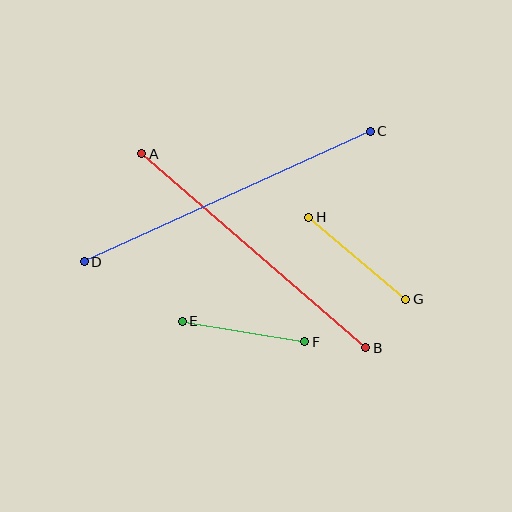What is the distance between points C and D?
The distance is approximately 314 pixels.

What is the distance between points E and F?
The distance is approximately 124 pixels.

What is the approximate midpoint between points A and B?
The midpoint is at approximately (254, 251) pixels.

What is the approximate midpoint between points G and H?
The midpoint is at approximately (357, 258) pixels.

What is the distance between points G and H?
The distance is approximately 127 pixels.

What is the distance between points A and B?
The distance is approximately 296 pixels.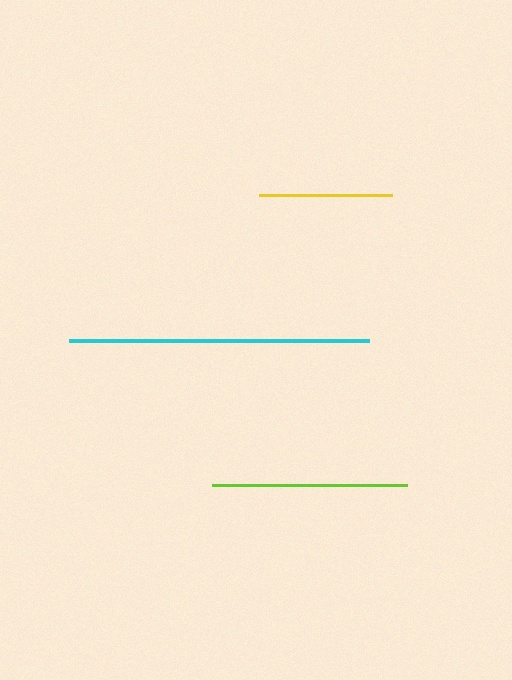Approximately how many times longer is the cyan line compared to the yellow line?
The cyan line is approximately 2.3 times the length of the yellow line.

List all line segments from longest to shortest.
From longest to shortest: cyan, lime, yellow.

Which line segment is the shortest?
The yellow line is the shortest at approximately 132 pixels.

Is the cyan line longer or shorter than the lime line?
The cyan line is longer than the lime line.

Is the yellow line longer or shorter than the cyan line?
The cyan line is longer than the yellow line.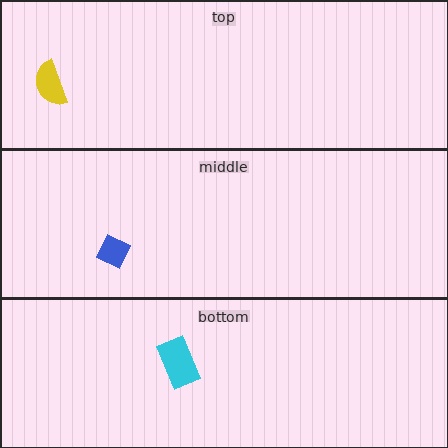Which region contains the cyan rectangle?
The bottom region.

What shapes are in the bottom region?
The cyan rectangle.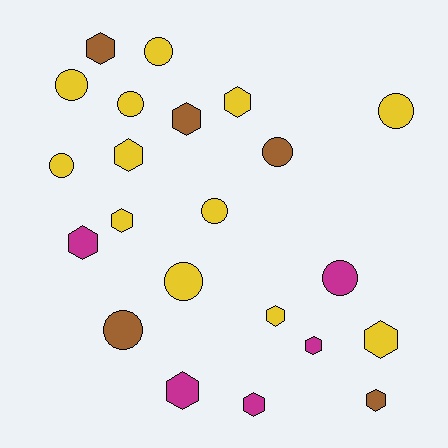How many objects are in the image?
There are 22 objects.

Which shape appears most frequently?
Hexagon, with 12 objects.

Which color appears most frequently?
Yellow, with 12 objects.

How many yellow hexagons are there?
There are 5 yellow hexagons.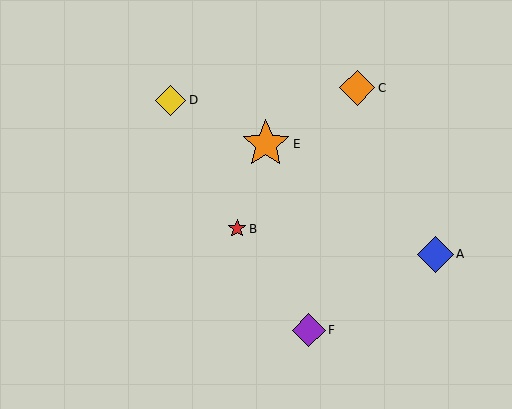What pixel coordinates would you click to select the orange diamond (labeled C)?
Click at (357, 88) to select the orange diamond C.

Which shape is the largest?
The orange star (labeled E) is the largest.